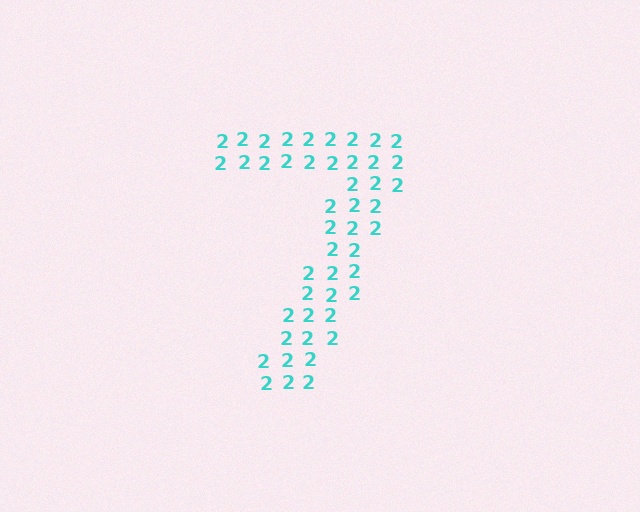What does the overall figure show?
The overall figure shows the digit 7.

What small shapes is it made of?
It is made of small digit 2's.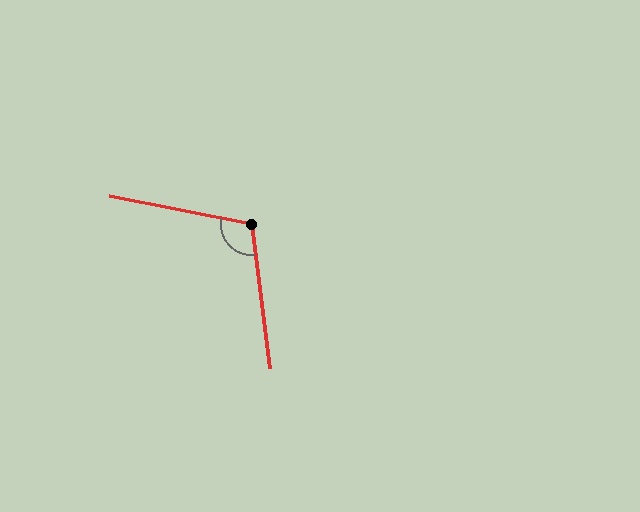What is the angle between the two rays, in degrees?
Approximately 108 degrees.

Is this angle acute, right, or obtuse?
It is obtuse.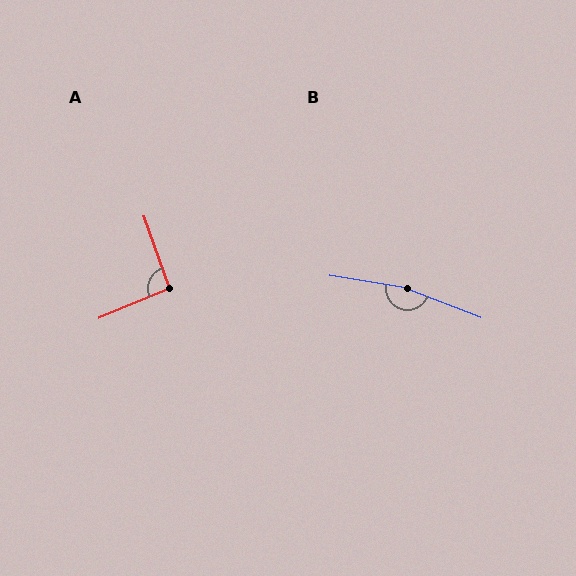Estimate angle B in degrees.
Approximately 167 degrees.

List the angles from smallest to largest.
A (94°), B (167°).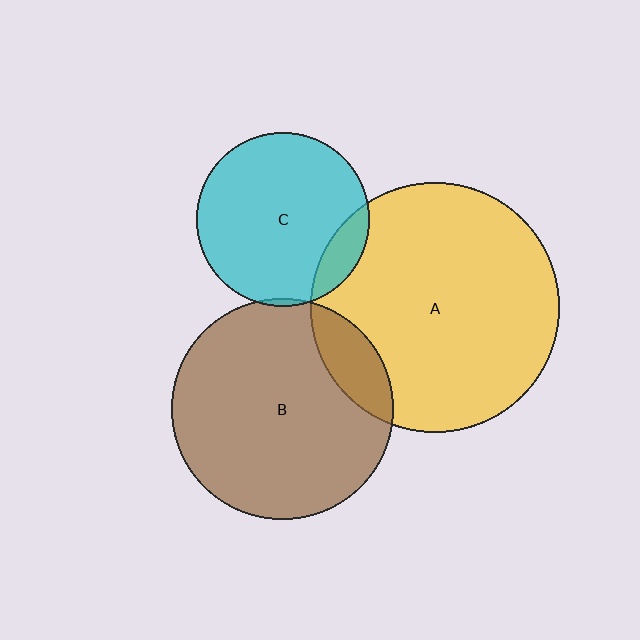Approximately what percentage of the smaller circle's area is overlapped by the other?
Approximately 10%.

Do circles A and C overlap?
Yes.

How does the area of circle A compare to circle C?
Approximately 2.1 times.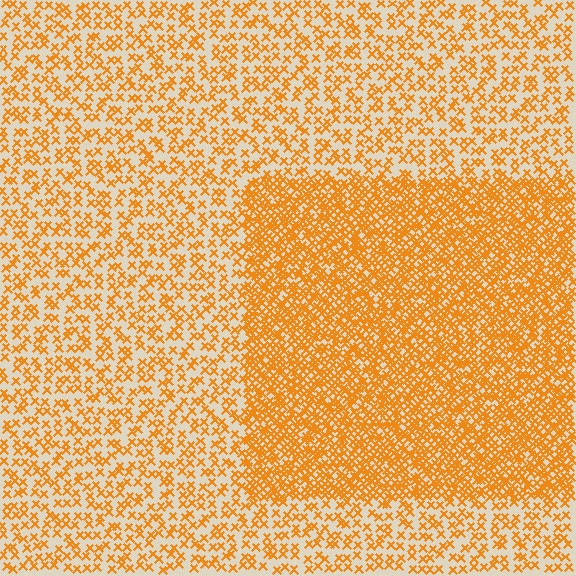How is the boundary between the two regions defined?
The boundary is defined by a change in element density (approximately 2.3x ratio). All elements are the same color, size, and shape.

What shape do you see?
I see a rectangle.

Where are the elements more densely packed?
The elements are more densely packed inside the rectangle boundary.